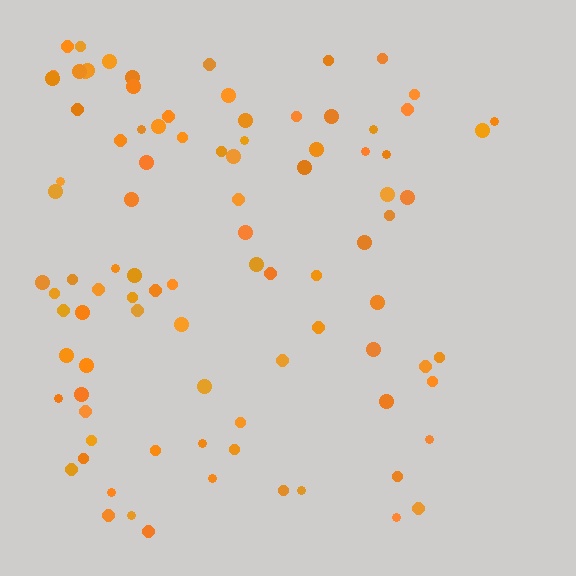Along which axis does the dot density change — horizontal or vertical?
Horizontal.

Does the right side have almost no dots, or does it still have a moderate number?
Still a moderate number, just noticeably fewer than the left.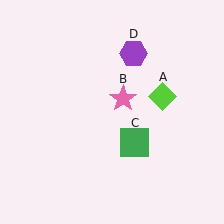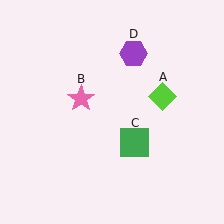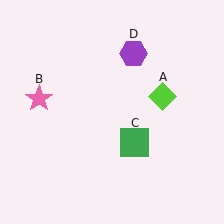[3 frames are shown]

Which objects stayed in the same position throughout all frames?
Lime diamond (object A) and green square (object C) and purple hexagon (object D) remained stationary.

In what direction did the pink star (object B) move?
The pink star (object B) moved left.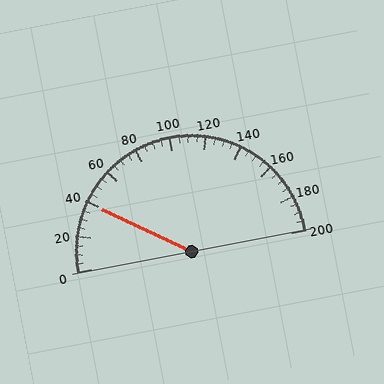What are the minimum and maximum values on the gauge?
The gauge ranges from 0 to 200.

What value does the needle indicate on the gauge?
The needle indicates approximately 40.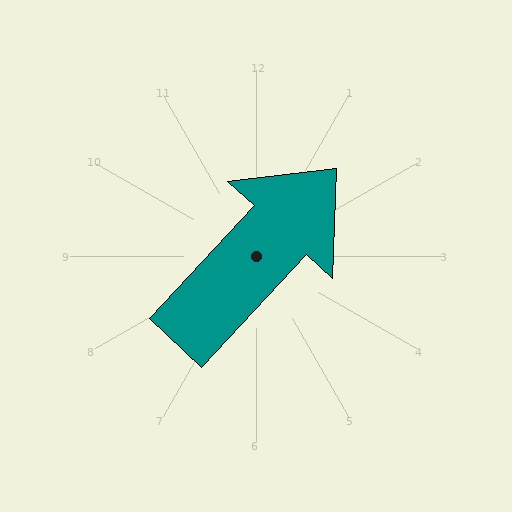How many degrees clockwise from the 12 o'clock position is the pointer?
Approximately 43 degrees.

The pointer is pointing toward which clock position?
Roughly 1 o'clock.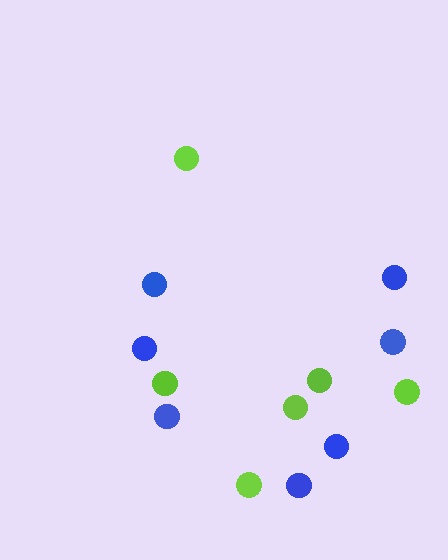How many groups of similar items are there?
There are 2 groups: one group of blue circles (7) and one group of lime circles (6).